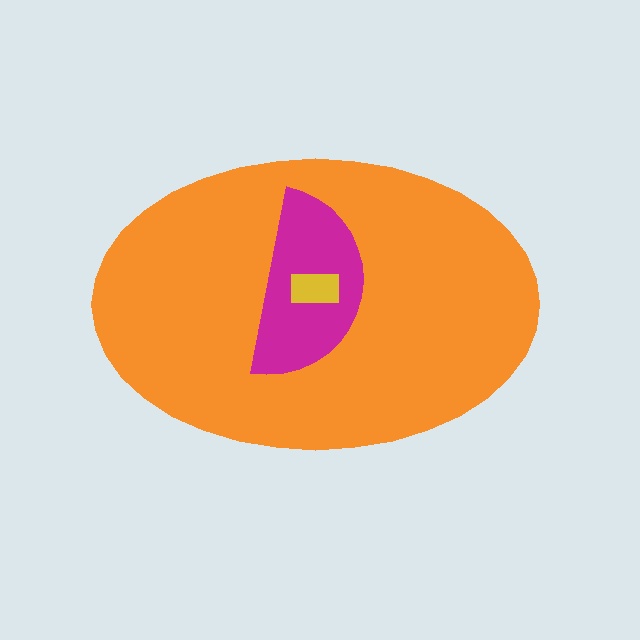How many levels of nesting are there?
3.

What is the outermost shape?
The orange ellipse.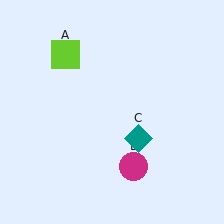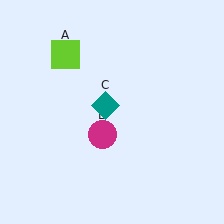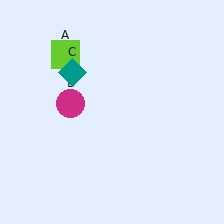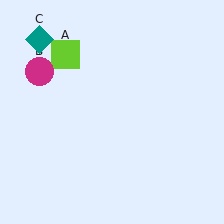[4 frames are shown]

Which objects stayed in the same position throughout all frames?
Lime square (object A) remained stationary.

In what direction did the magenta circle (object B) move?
The magenta circle (object B) moved up and to the left.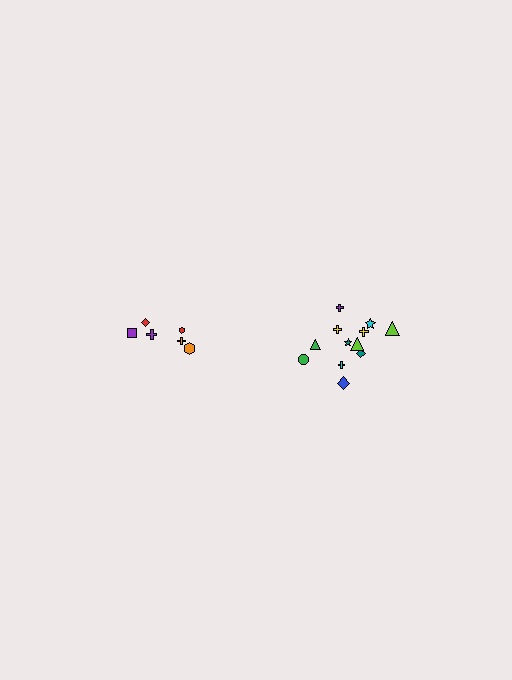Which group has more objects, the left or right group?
The right group.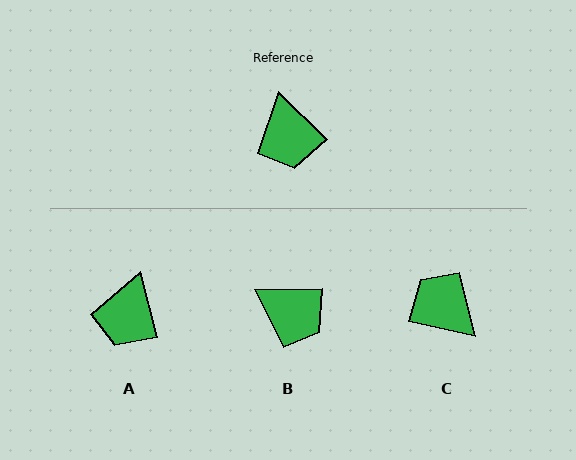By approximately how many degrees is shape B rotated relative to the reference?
Approximately 45 degrees counter-clockwise.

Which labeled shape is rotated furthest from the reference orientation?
C, about 148 degrees away.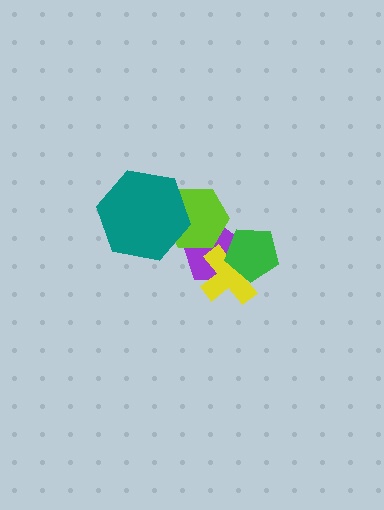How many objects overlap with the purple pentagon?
3 objects overlap with the purple pentagon.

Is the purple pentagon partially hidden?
Yes, it is partially covered by another shape.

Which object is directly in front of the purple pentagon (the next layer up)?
The yellow cross is directly in front of the purple pentagon.